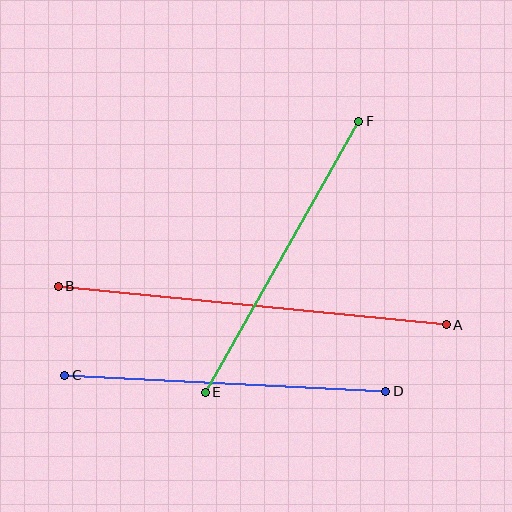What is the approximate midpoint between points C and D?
The midpoint is at approximately (225, 383) pixels.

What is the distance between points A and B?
The distance is approximately 390 pixels.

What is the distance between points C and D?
The distance is approximately 321 pixels.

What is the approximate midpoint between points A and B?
The midpoint is at approximately (252, 306) pixels.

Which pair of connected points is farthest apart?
Points A and B are farthest apart.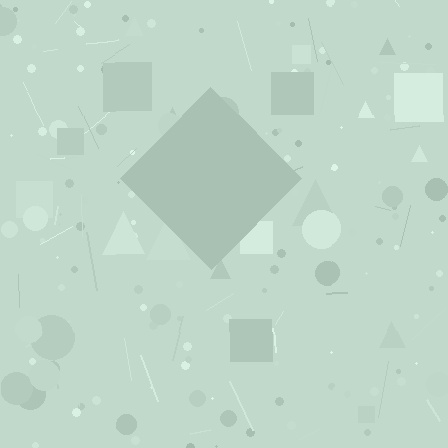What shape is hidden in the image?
A diamond is hidden in the image.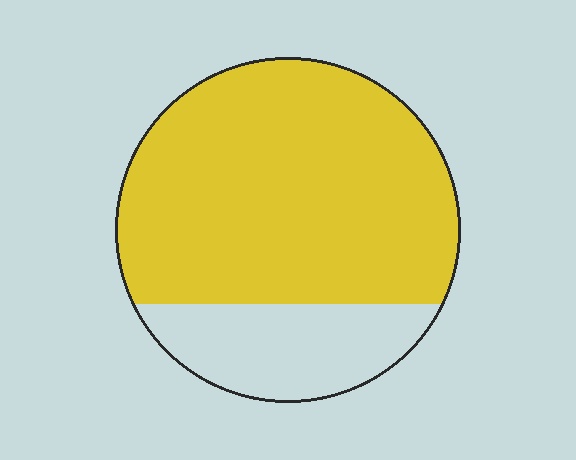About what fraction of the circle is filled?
About three quarters (3/4).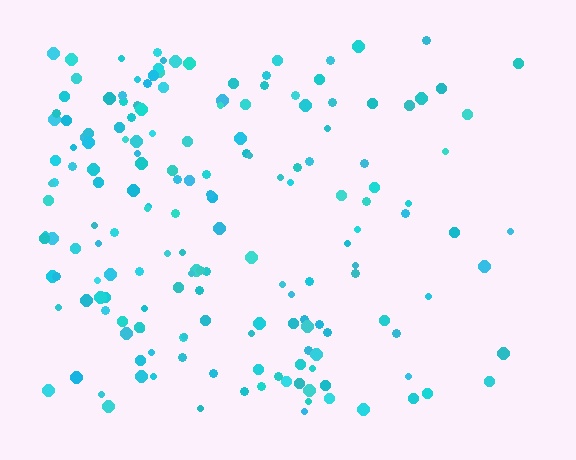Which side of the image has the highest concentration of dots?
The left.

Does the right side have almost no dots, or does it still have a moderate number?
Still a moderate number, just noticeably fewer than the left.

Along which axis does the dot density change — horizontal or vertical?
Horizontal.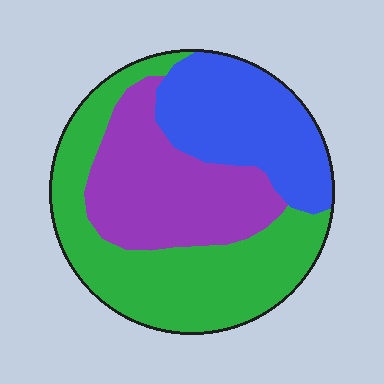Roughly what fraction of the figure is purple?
Purple takes up between a quarter and a half of the figure.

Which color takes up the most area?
Green, at roughly 40%.